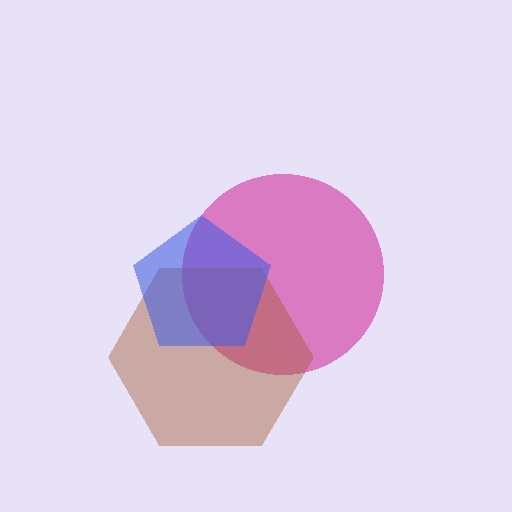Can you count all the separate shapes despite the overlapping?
Yes, there are 3 separate shapes.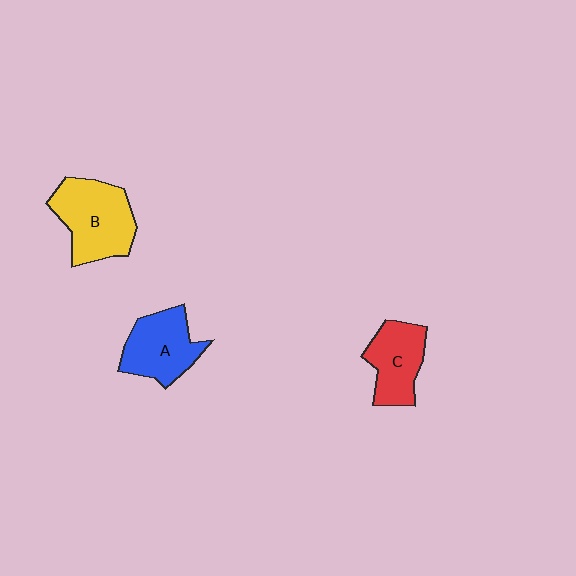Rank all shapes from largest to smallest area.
From largest to smallest: B (yellow), A (blue), C (red).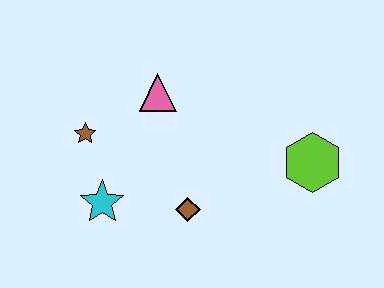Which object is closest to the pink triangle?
The brown star is closest to the pink triangle.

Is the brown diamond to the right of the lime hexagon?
No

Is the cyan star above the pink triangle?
No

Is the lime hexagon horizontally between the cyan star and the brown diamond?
No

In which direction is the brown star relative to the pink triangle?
The brown star is to the left of the pink triangle.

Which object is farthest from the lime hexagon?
The brown star is farthest from the lime hexagon.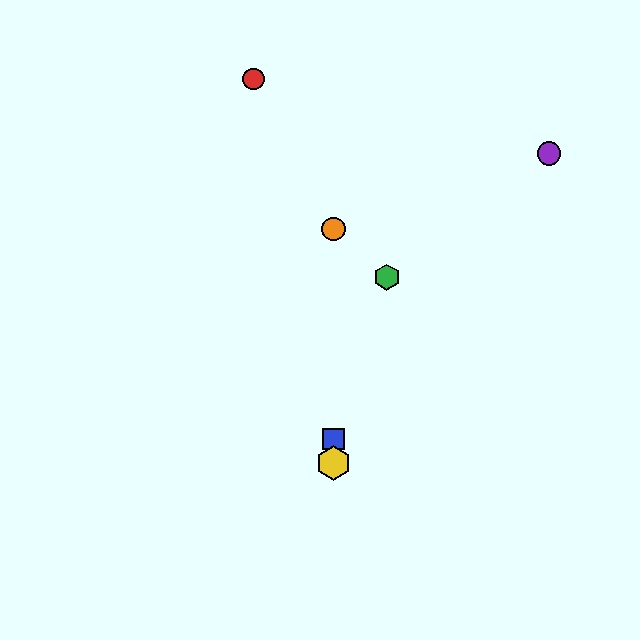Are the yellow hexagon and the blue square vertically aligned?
Yes, both are at x≈333.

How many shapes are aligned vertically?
3 shapes (the blue square, the yellow hexagon, the orange circle) are aligned vertically.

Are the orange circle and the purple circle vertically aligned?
No, the orange circle is at x≈333 and the purple circle is at x≈549.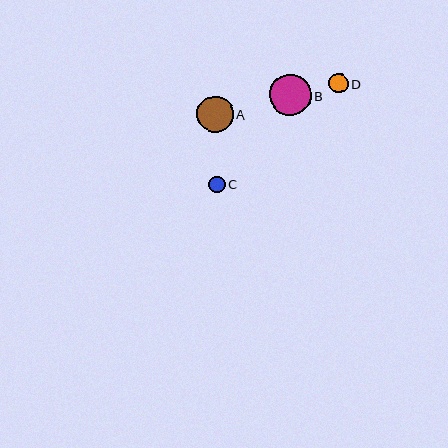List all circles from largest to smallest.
From largest to smallest: B, A, D, C.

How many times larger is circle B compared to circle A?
Circle B is approximately 1.1 times the size of circle A.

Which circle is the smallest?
Circle C is the smallest with a size of approximately 17 pixels.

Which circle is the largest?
Circle B is the largest with a size of approximately 41 pixels.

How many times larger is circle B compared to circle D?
Circle B is approximately 2.1 times the size of circle D.